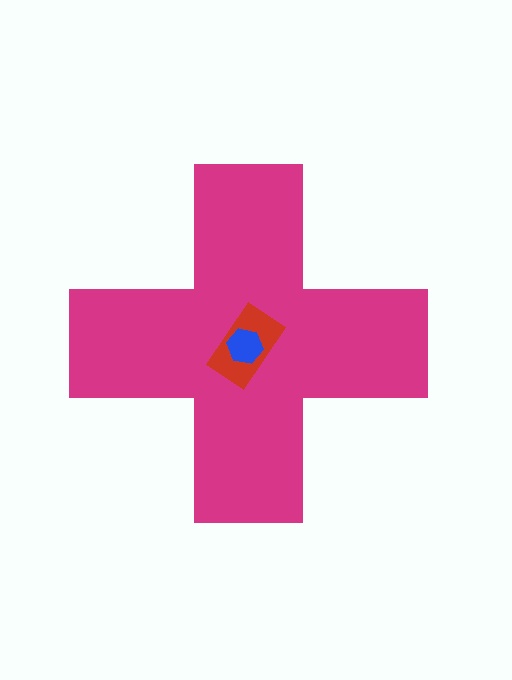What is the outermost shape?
The magenta cross.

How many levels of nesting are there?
3.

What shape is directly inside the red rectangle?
The blue hexagon.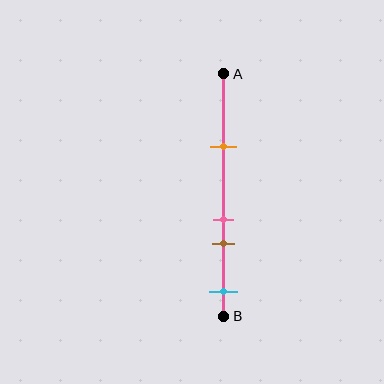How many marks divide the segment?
There are 4 marks dividing the segment.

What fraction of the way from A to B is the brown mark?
The brown mark is approximately 70% (0.7) of the way from A to B.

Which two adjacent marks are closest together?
The pink and brown marks are the closest adjacent pair.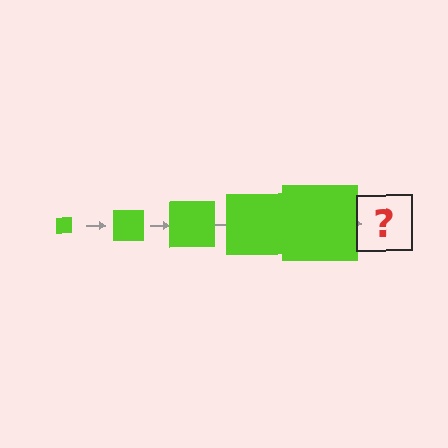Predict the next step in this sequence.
The next step is a lime square, larger than the previous one.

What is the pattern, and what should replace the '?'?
The pattern is that the square gets progressively larger each step. The '?' should be a lime square, larger than the previous one.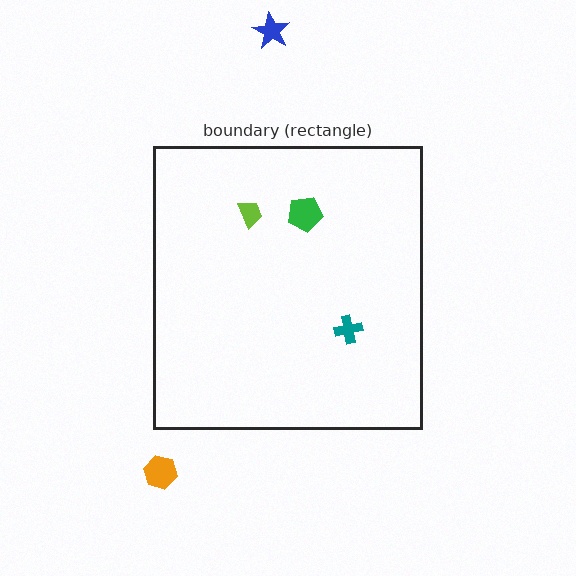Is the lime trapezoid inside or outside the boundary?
Inside.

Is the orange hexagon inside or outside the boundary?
Outside.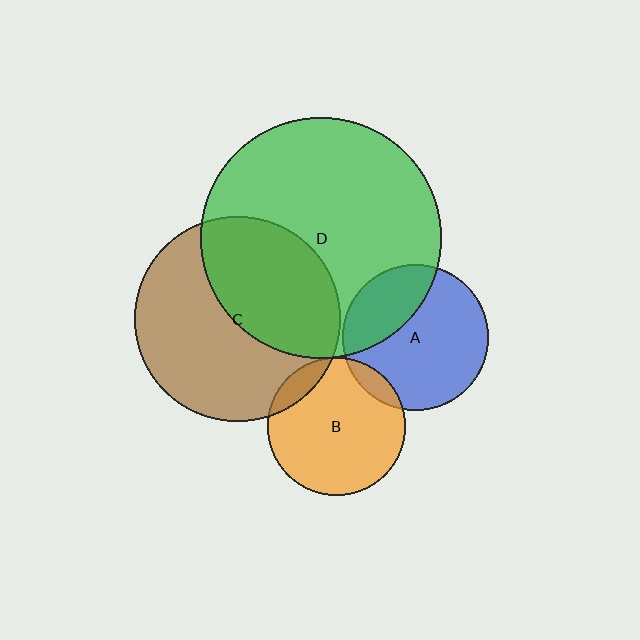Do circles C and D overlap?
Yes.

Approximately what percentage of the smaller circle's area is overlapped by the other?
Approximately 45%.